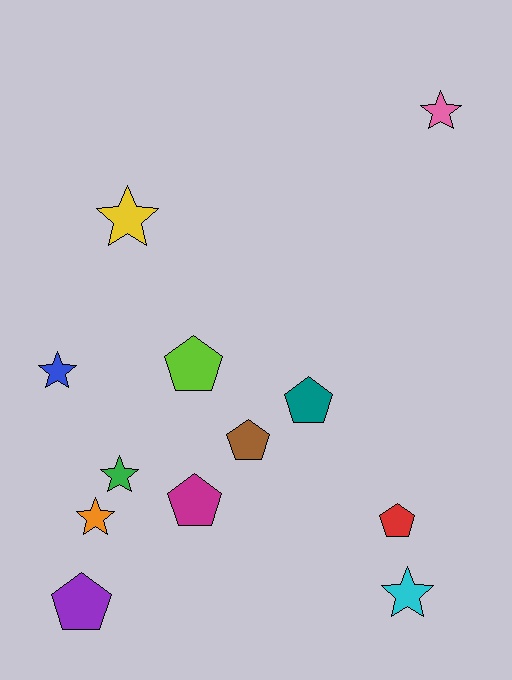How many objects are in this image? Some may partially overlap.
There are 12 objects.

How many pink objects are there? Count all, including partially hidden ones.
There is 1 pink object.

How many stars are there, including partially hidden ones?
There are 6 stars.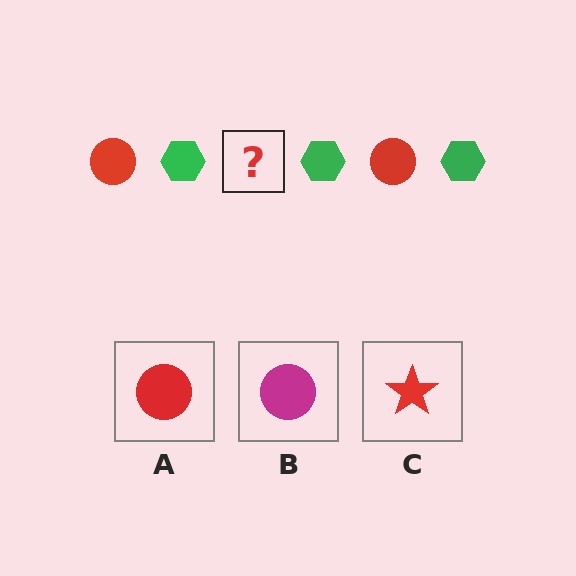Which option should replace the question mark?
Option A.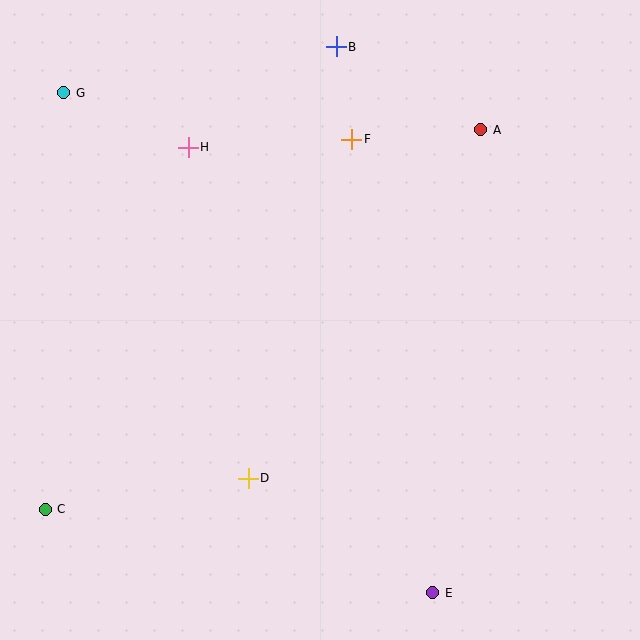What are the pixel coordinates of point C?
Point C is at (45, 509).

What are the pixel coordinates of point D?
Point D is at (248, 478).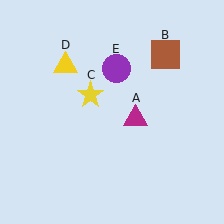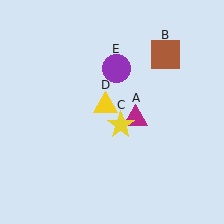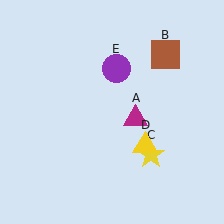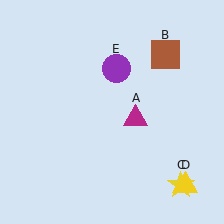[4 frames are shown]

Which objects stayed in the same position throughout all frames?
Magenta triangle (object A) and brown square (object B) and purple circle (object E) remained stationary.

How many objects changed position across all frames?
2 objects changed position: yellow star (object C), yellow triangle (object D).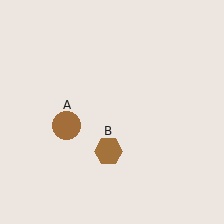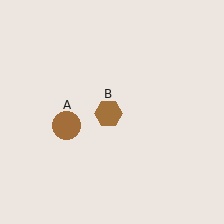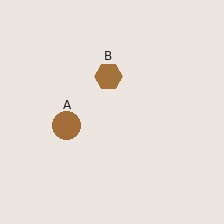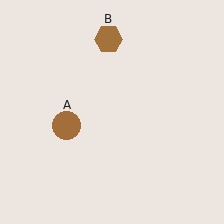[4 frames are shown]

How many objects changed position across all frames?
1 object changed position: brown hexagon (object B).